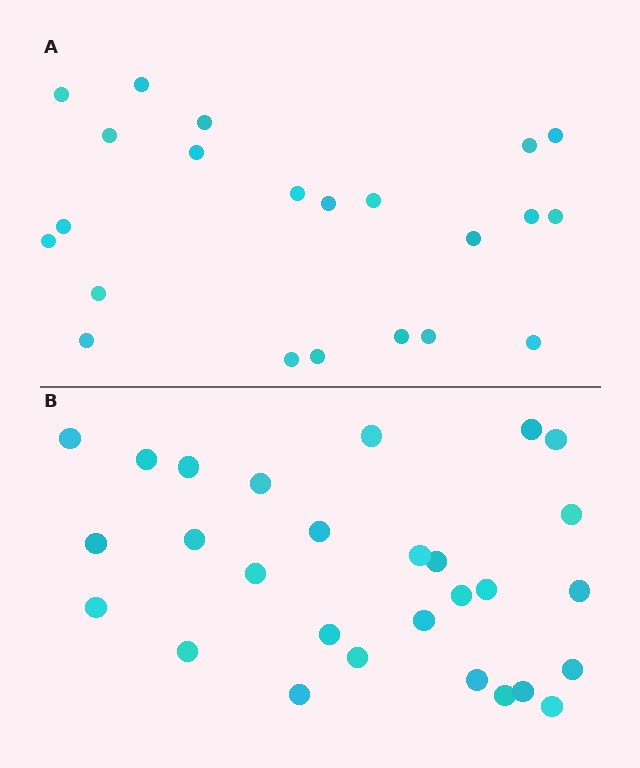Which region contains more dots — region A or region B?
Region B (the bottom region) has more dots.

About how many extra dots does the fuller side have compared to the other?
Region B has about 6 more dots than region A.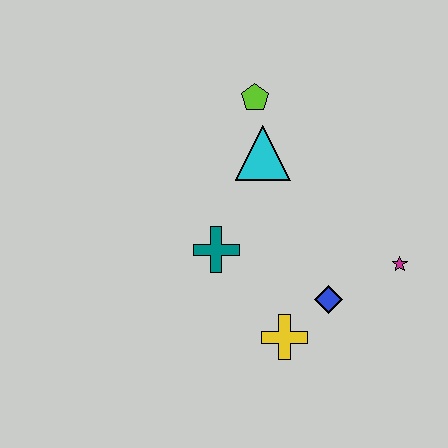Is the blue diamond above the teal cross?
No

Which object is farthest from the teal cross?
The magenta star is farthest from the teal cross.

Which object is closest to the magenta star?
The blue diamond is closest to the magenta star.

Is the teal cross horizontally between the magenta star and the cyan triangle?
No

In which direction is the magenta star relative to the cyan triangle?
The magenta star is to the right of the cyan triangle.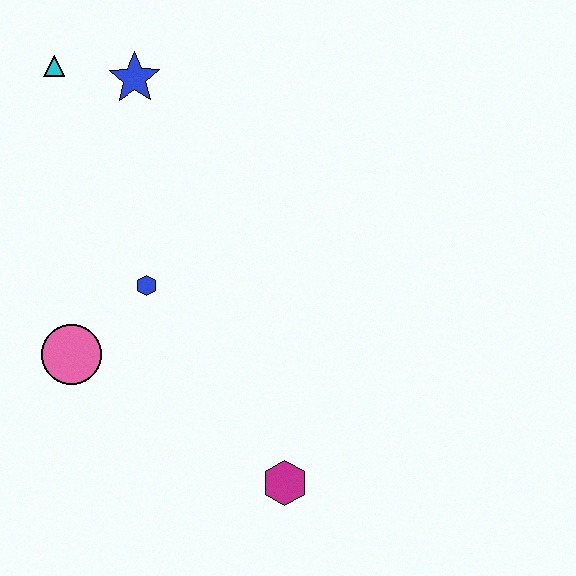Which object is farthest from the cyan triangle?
The magenta hexagon is farthest from the cyan triangle.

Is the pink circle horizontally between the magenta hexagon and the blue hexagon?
No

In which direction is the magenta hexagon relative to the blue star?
The magenta hexagon is below the blue star.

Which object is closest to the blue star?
The cyan triangle is closest to the blue star.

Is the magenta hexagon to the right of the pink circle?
Yes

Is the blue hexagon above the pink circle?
Yes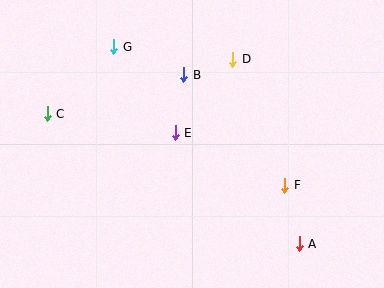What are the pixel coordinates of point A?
Point A is at (299, 244).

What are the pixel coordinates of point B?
Point B is at (184, 75).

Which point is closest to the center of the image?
Point E at (175, 133) is closest to the center.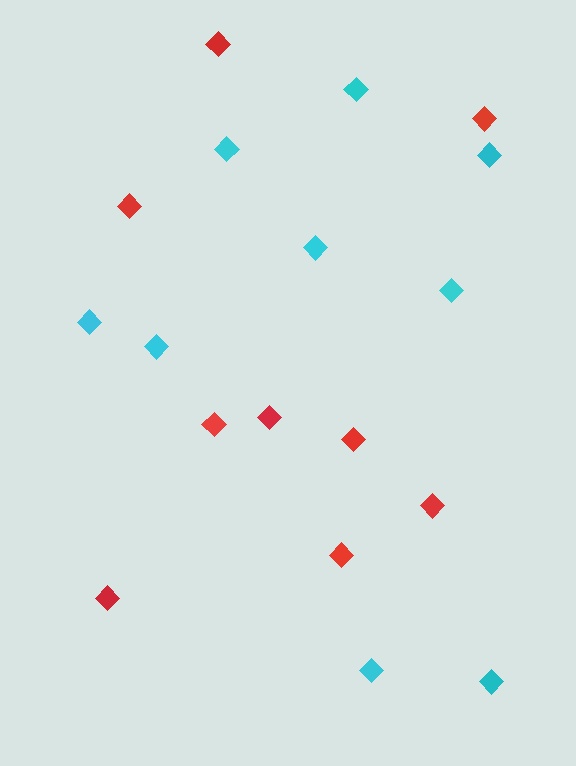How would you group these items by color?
There are 2 groups: one group of red diamonds (9) and one group of cyan diamonds (9).